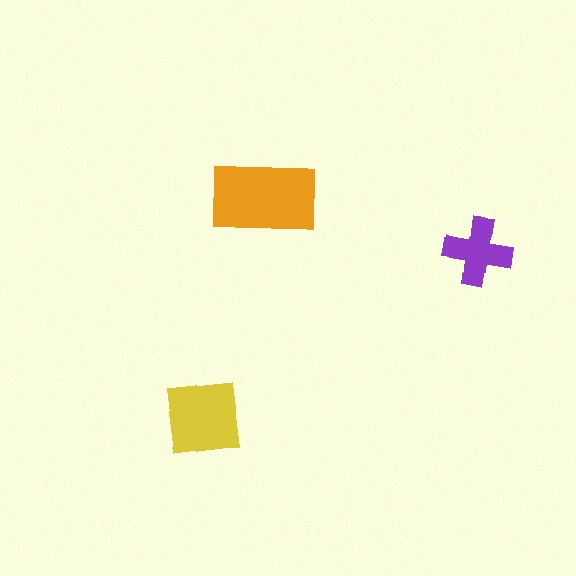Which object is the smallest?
The purple cross.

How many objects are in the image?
There are 3 objects in the image.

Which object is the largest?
The orange rectangle.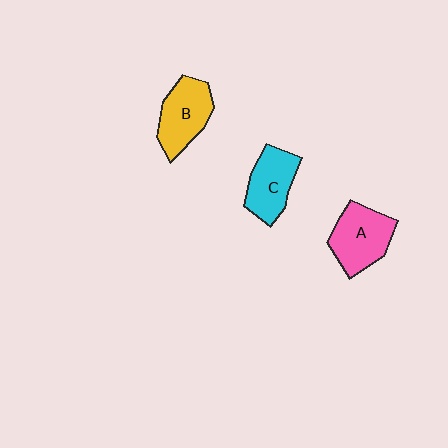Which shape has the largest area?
Shape A (pink).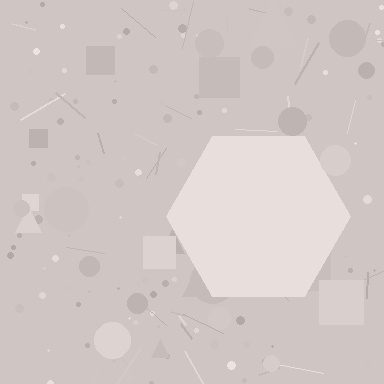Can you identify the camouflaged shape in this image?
The camouflaged shape is a hexagon.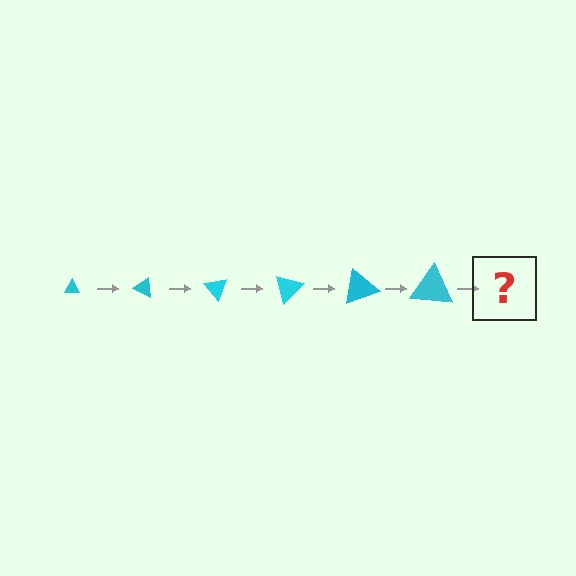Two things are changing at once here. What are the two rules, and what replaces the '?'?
The two rules are that the triangle grows larger each step and it rotates 25 degrees each step. The '?' should be a triangle, larger than the previous one and rotated 150 degrees from the start.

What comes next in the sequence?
The next element should be a triangle, larger than the previous one and rotated 150 degrees from the start.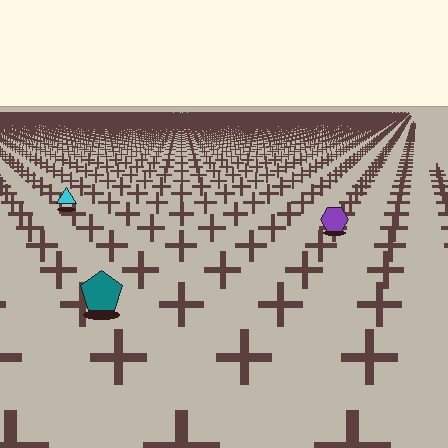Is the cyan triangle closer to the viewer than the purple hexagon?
No. The purple hexagon is closer — you can tell from the texture gradient: the ground texture is coarser near it.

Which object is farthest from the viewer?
The cyan triangle is farthest from the viewer. It appears smaller and the ground texture around it is denser.